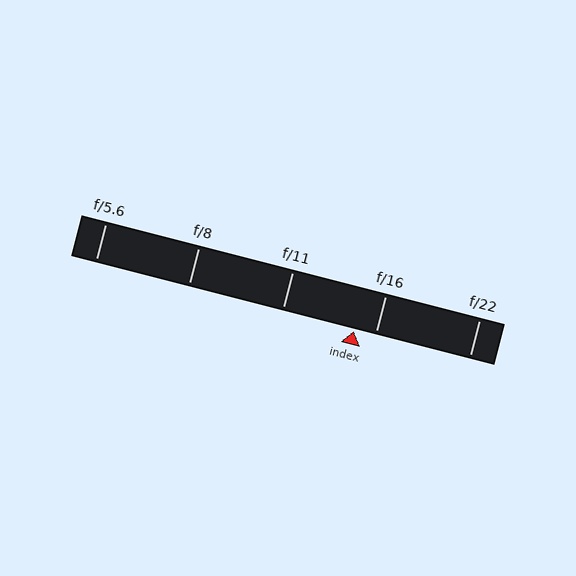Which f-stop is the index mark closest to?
The index mark is closest to f/16.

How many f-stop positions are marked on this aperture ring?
There are 5 f-stop positions marked.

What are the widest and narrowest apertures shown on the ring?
The widest aperture shown is f/5.6 and the narrowest is f/22.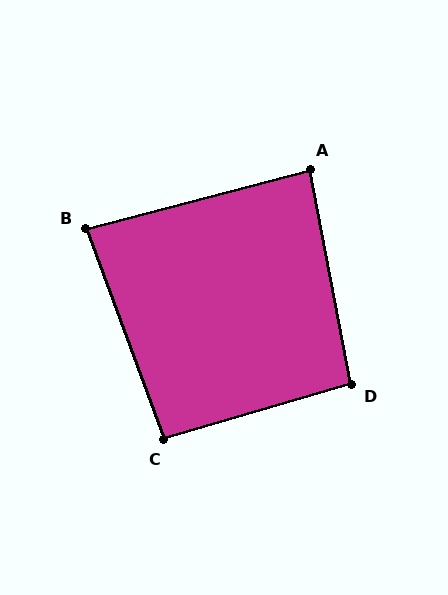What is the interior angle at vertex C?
Approximately 94 degrees (approximately right).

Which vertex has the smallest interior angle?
B, at approximately 85 degrees.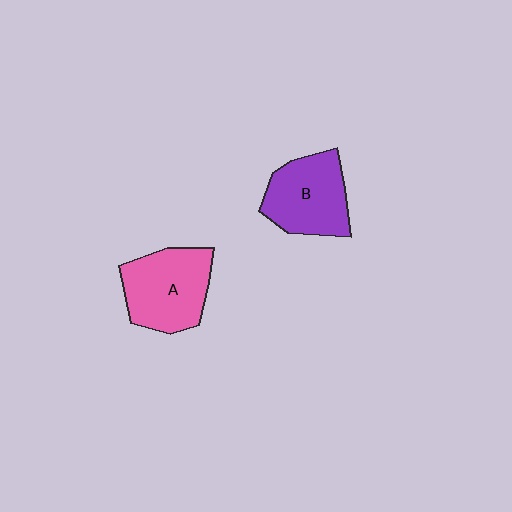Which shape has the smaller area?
Shape B (purple).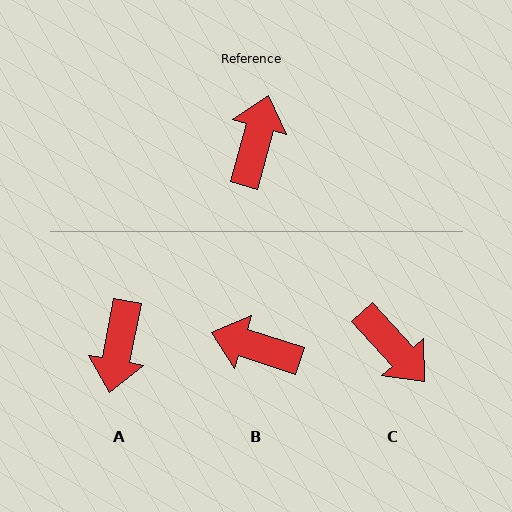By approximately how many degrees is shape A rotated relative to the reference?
Approximately 176 degrees clockwise.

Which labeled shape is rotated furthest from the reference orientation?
A, about 176 degrees away.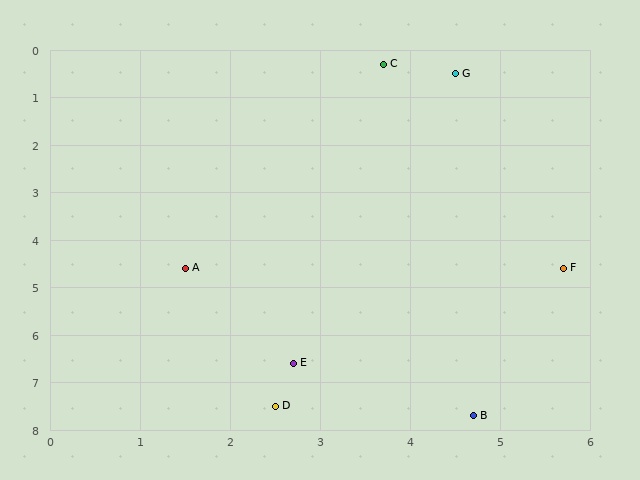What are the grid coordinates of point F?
Point F is at approximately (5.7, 4.6).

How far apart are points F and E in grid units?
Points F and E are about 3.6 grid units apart.